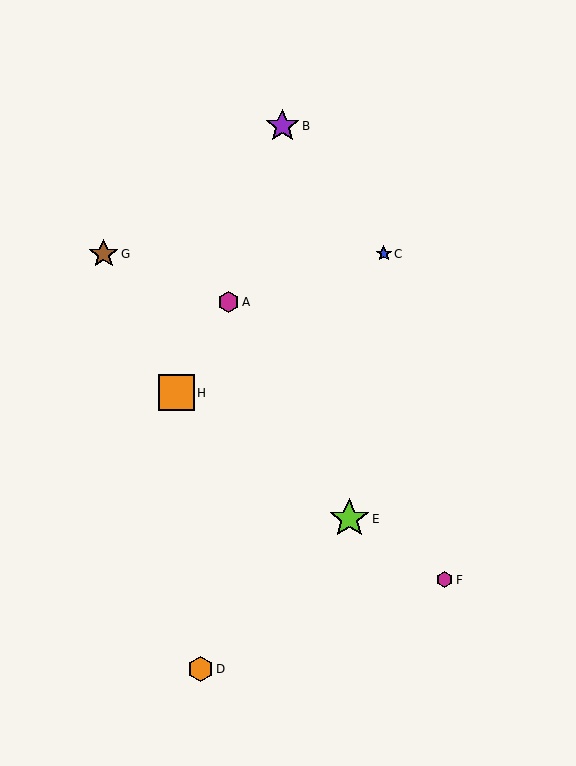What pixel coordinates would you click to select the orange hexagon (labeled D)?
Click at (200, 669) to select the orange hexagon D.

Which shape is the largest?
The lime star (labeled E) is the largest.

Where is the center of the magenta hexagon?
The center of the magenta hexagon is at (445, 580).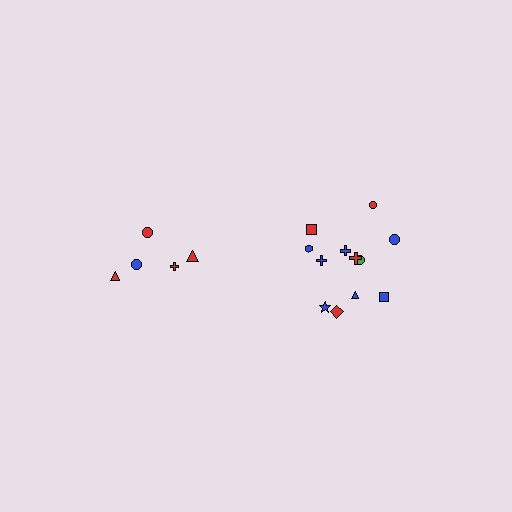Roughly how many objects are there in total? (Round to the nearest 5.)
Roughly 15 objects in total.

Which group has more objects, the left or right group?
The right group.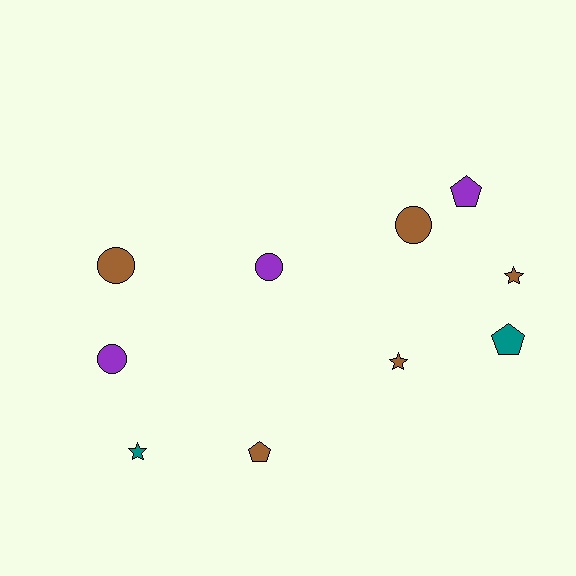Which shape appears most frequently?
Circle, with 4 objects.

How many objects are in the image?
There are 10 objects.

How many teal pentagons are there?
There is 1 teal pentagon.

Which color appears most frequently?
Brown, with 5 objects.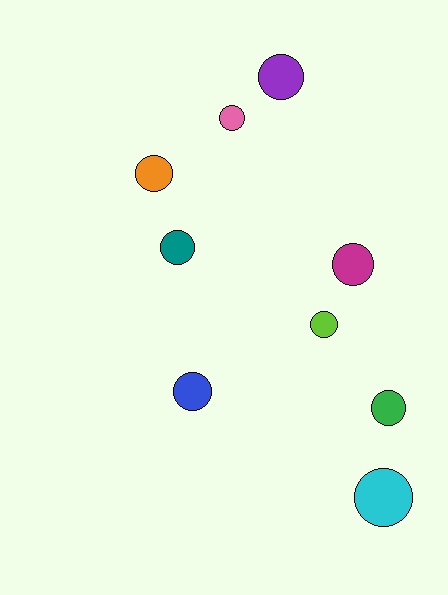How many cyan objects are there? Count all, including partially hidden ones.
There is 1 cyan object.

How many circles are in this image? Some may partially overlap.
There are 9 circles.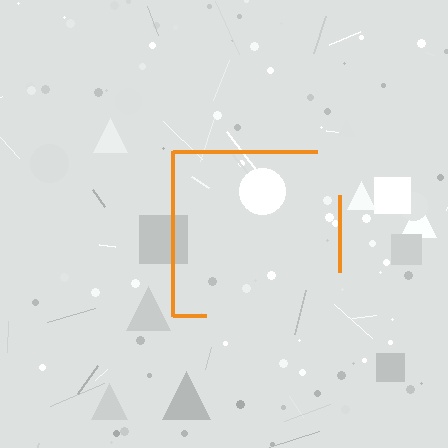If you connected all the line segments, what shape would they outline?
They would outline a square.